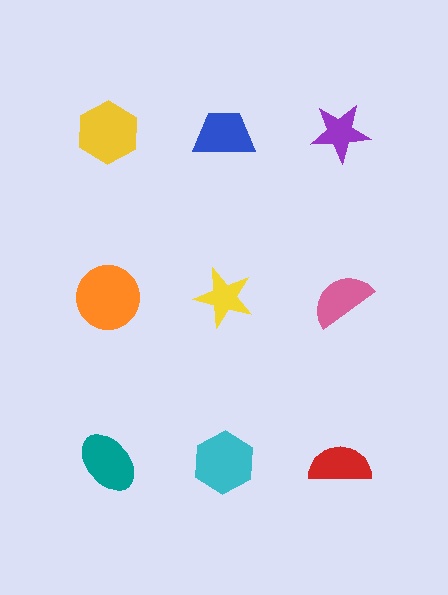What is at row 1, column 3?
A purple star.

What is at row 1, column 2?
A blue trapezoid.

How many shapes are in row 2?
3 shapes.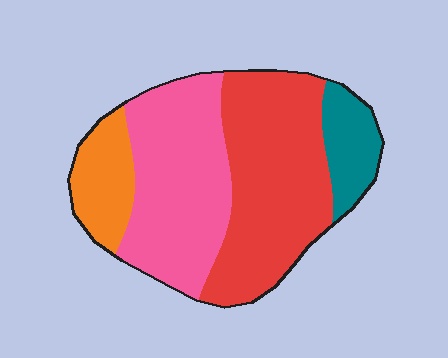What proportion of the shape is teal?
Teal covers roughly 10% of the shape.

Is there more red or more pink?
Red.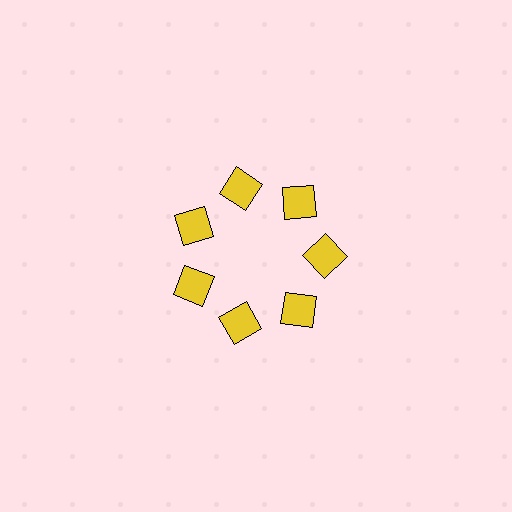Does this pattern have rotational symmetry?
Yes, this pattern has 7-fold rotational symmetry. It looks the same after rotating 51 degrees around the center.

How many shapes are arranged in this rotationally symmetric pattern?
There are 7 shapes, arranged in 7 groups of 1.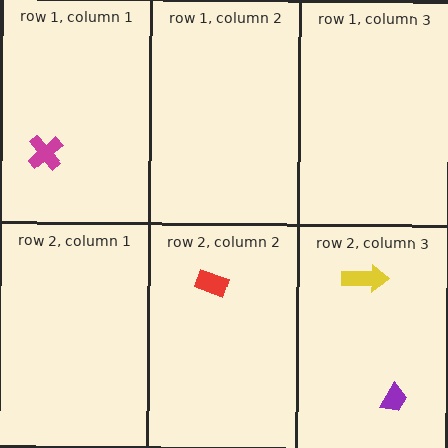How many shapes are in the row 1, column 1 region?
1.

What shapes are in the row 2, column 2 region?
The red rectangle.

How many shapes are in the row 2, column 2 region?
1.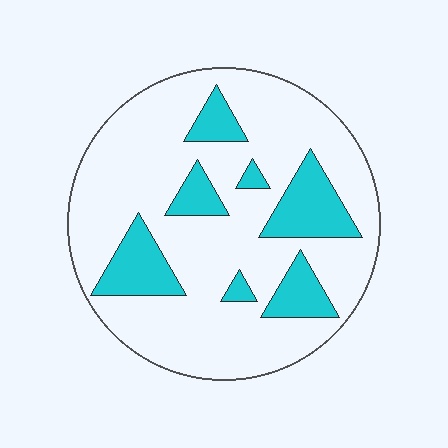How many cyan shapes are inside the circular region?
7.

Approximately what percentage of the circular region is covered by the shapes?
Approximately 20%.